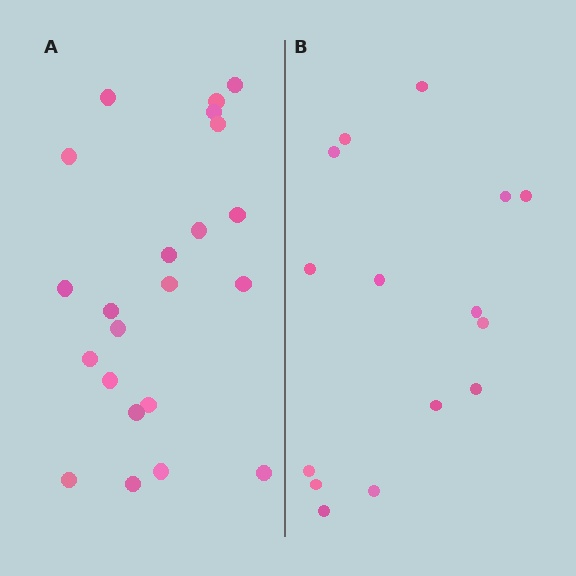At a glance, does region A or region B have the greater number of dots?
Region A (the left region) has more dots.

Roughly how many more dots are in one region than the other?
Region A has roughly 8 or so more dots than region B.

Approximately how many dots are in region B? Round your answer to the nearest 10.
About 20 dots. (The exact count is 15, which rounds to 20.)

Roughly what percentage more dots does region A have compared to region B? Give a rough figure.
About 45% more.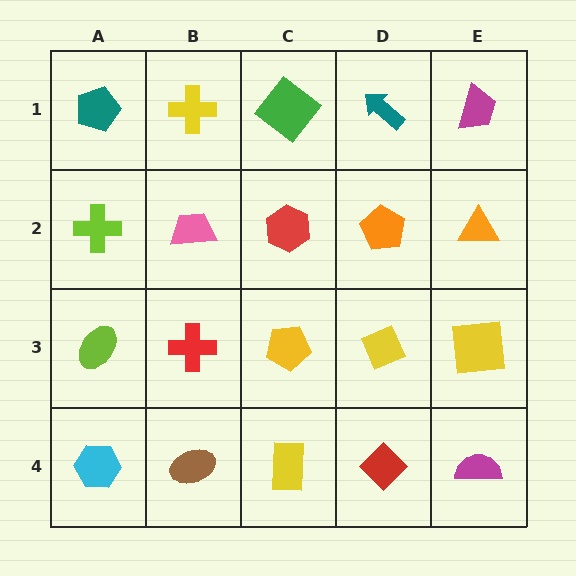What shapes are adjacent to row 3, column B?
A pink trapezoid (row 2, column B), a brown ellipse (row 4, column B), a lime ellipse (row 3, column A), a yellow pentagon (row 3, column C).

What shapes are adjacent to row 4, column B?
A red cross (row 3, column B), a cyan hexagon (row 4, column A), a yellow rectangle (row 4, column C).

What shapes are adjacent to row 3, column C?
A red hexagon (row 2, column C), a yellow rectangle (row 4, column C), a red cross (row 3, column B), a yellow diamond (row 3, column D).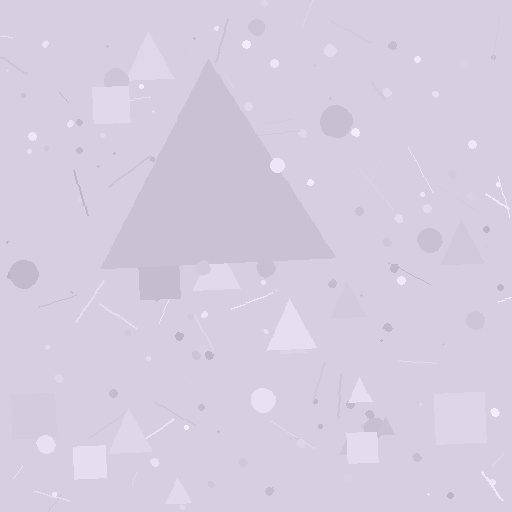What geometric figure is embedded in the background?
A triangle is embedded in the background.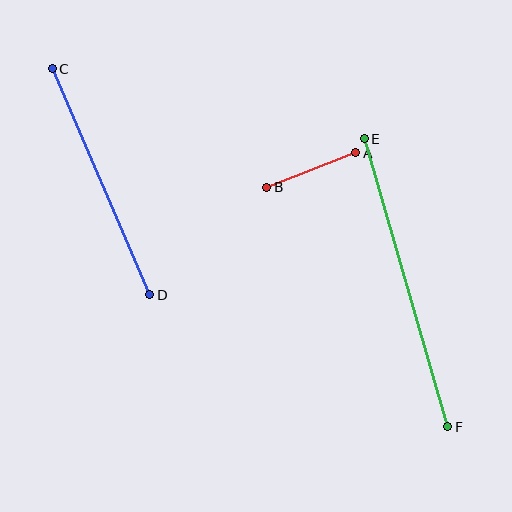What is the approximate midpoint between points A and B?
The midpoint is at approximately (311, 170) pixels.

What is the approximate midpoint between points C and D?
The midpoint is at approximately (101, 182) pixels.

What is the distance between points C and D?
The distance is approximately 246 pixels.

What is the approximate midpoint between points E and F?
The midpoint is at approximately (406, 283) pixels.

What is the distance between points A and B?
The distance is approximately 96 pixels.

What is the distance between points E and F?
The distance is approximately 300 pixels.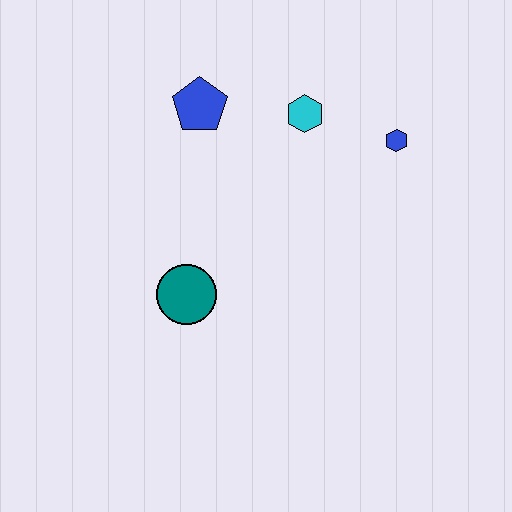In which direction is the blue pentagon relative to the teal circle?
The blue pentagon is above the teal circle.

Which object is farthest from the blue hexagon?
The teal circle is farthest from the blue hexagon.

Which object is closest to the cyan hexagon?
The blue hexagon is closest to the cyan hexagon.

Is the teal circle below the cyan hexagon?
Yes